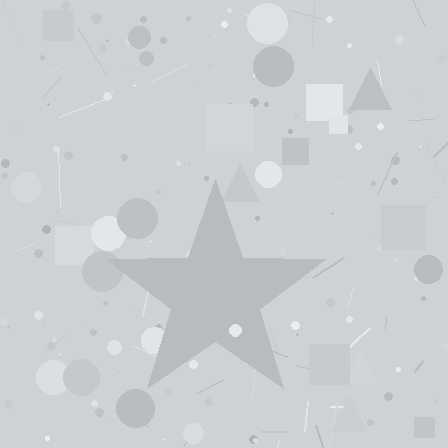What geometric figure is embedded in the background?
A star is embedded in the background.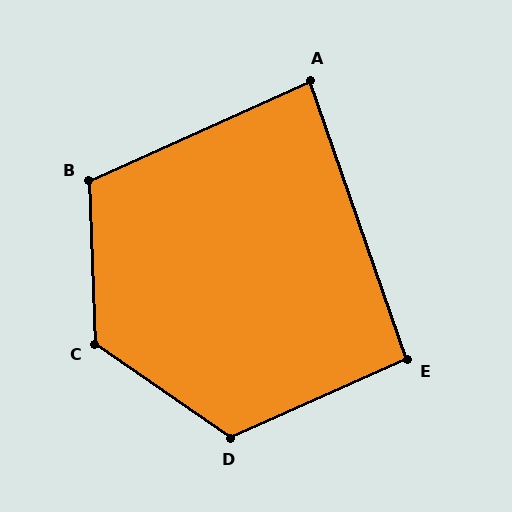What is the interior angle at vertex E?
Approximately 95 degrees (approximately right).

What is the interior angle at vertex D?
Approximately 122 degrees (obtuse).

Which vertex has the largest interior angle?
C, at approximately 127 degrees.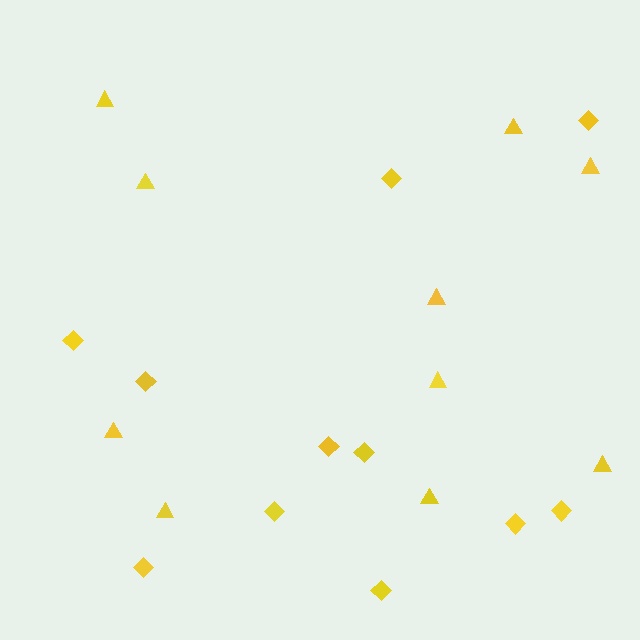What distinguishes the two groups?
There are 2 groups: one group of diamonds (11) and one group of triangles (10).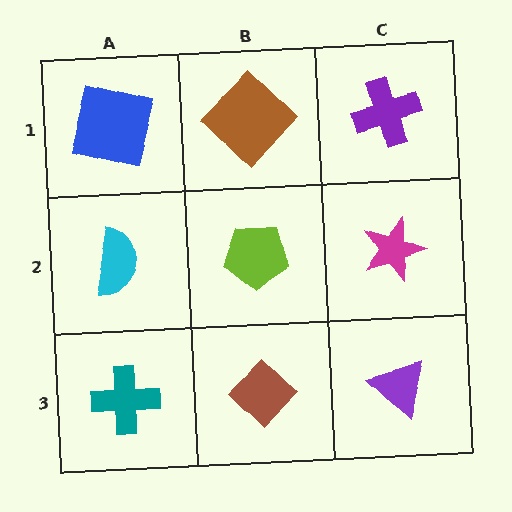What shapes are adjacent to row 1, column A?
A cyan semicircle (row 2, column A), a brown diamond (row 1, column B).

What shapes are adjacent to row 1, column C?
A magenta star (row 2, column C), a brown diamond (row 1, column B).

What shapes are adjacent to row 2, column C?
A purple cross (row 1, column C), a purple triangle (row 3, column C), a lime pentagon (row 2, column B).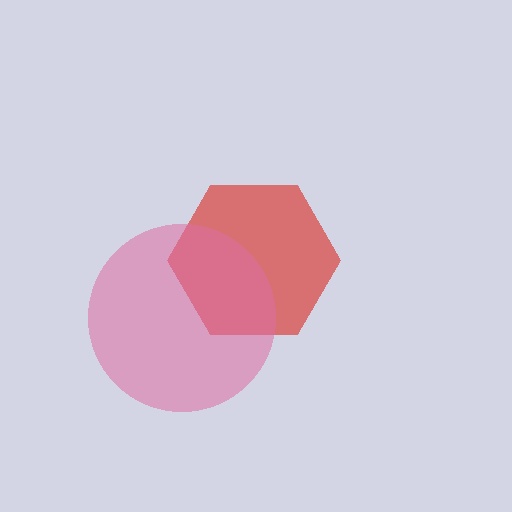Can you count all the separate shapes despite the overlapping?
Yes, there are 2 separate shapes.